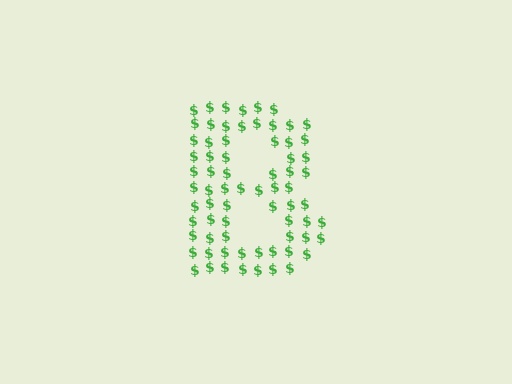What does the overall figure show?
The overall figure shows the letter B.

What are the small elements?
The small elements are dollar signs.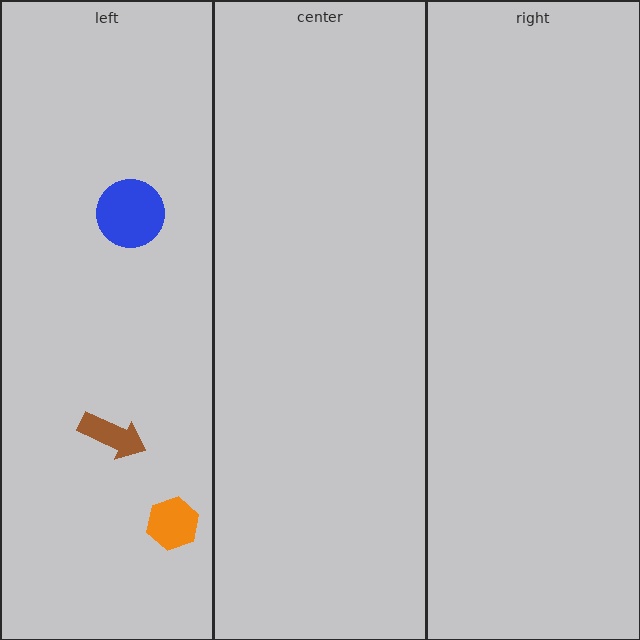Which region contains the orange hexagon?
The left region.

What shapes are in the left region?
The brown arrow, the blue circle, the orange hexagon.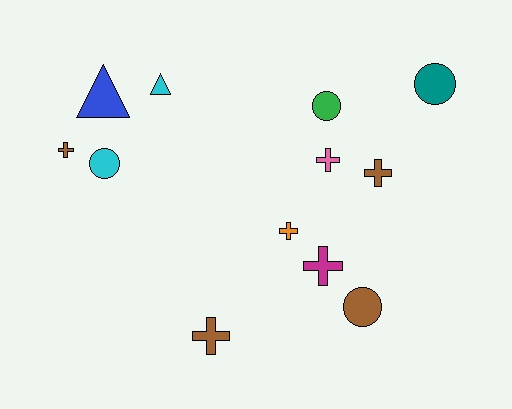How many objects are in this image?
There are 12 objects.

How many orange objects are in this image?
There is 1 orange object.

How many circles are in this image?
There are 4 circles.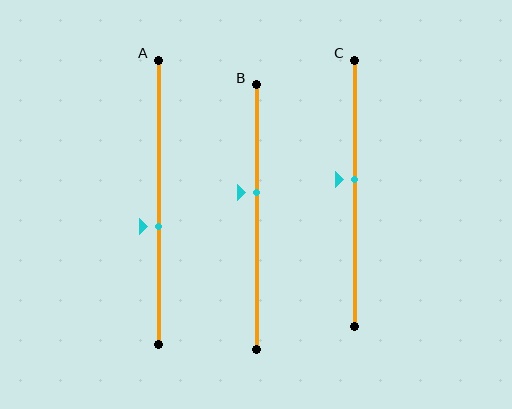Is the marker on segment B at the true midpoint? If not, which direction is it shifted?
No, the marker on segment B is shifted upward by about 9% of the segment length.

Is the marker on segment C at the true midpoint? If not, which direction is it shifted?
No, the marker on segment C is shifted upward by about 5% of the segment length.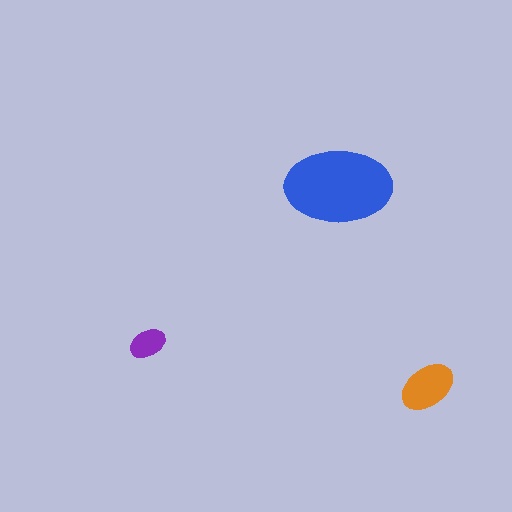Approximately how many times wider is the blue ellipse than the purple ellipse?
About 3 times wider.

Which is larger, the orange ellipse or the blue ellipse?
The blue one.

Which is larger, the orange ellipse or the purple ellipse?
The orange one.